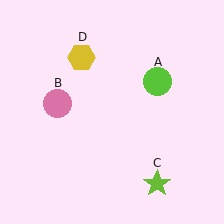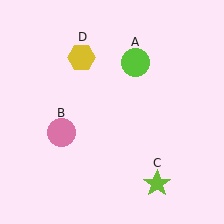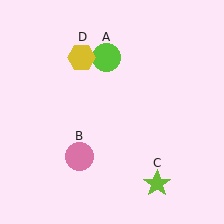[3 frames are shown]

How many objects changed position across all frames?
2 objects changed position: lime circle (object A), pink circle (object B).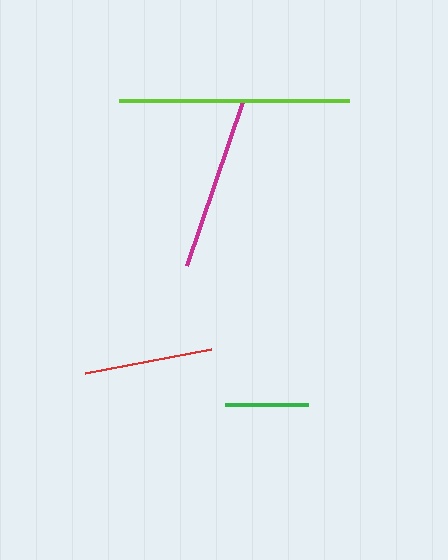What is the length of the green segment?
The green segment is approximately 83 pixels long.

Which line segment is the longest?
The lime line is the longest at approximately 230 pixels.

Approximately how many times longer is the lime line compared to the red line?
The lime line is approximately 1.8 times the length of the red line.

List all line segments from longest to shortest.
From longest to shortest: lime, magenta, red, green.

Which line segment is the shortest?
The green line is the shortest at approximately 83 pixels.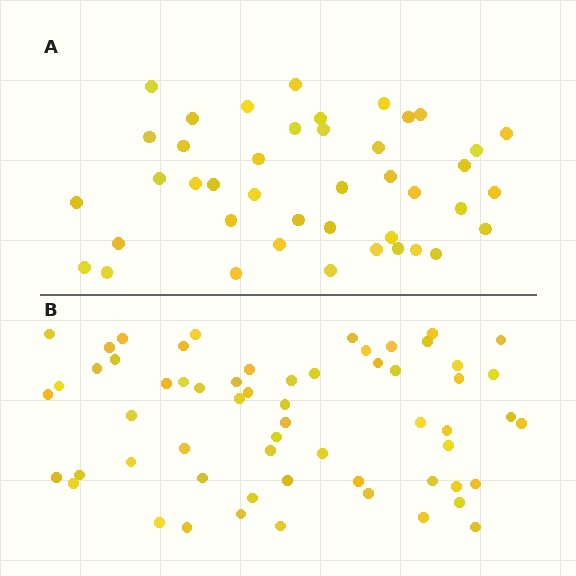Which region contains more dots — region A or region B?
Region B (the bottom region) has more dots.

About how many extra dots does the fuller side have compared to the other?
Region B has approximately 20 more dots than region A.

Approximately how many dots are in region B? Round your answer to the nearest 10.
About 60 dots.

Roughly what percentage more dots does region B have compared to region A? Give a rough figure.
About 45% more.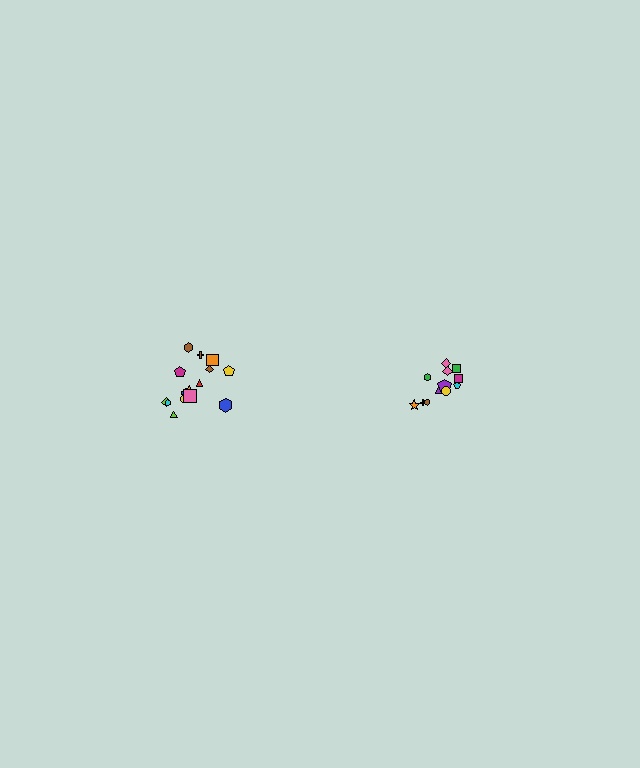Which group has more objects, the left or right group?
The left group.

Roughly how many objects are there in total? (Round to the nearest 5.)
Roughly 25 objects in total.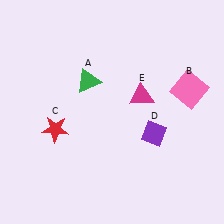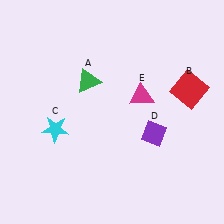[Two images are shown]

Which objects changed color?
B changed from pink to red. C changed from red to cyan.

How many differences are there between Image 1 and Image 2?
There are 2 differences between the two images.